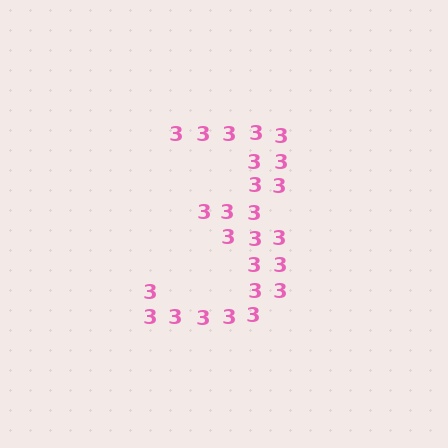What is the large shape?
The large shape is the digit 3.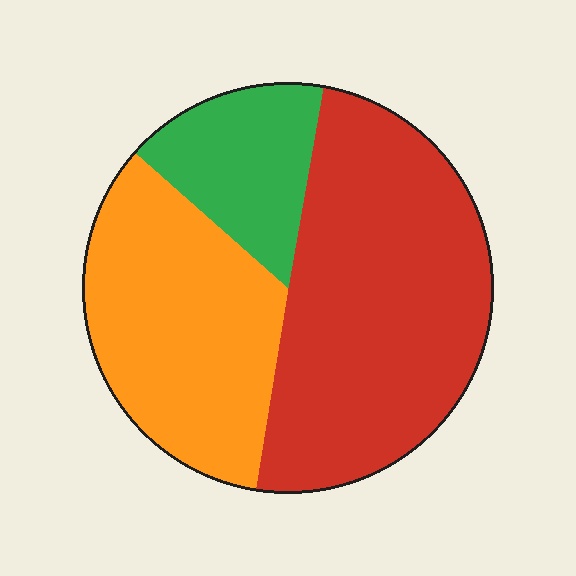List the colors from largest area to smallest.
From largest to smallest: red, orange, green.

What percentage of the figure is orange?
Orange covers around 35% of the figure.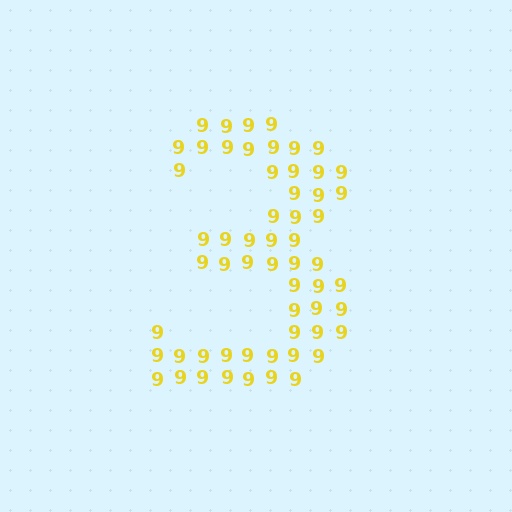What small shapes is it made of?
It is made of small digit 9's.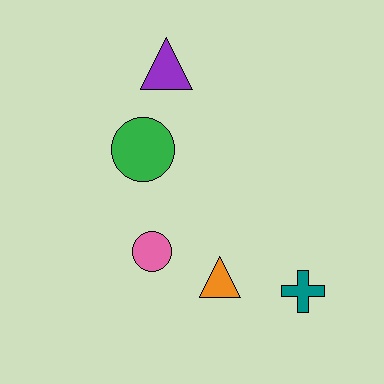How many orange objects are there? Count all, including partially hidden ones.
There is 1 orange object.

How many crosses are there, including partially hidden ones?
There is 1 cross.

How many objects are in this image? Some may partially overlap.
There are 5 objects.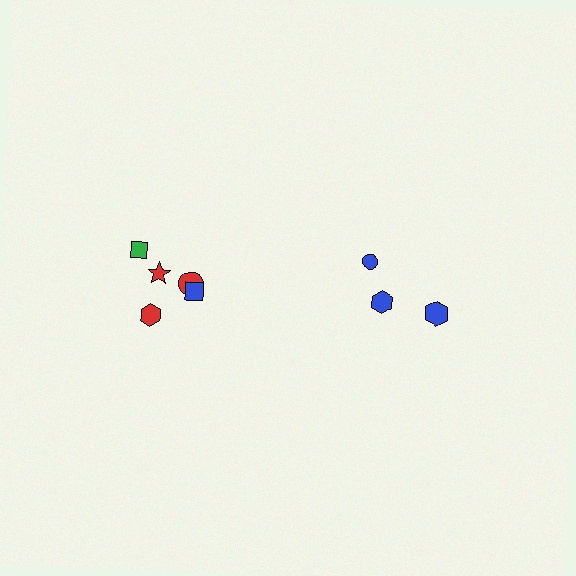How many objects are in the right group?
There are 3 objects.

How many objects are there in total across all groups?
There are 8 objects.